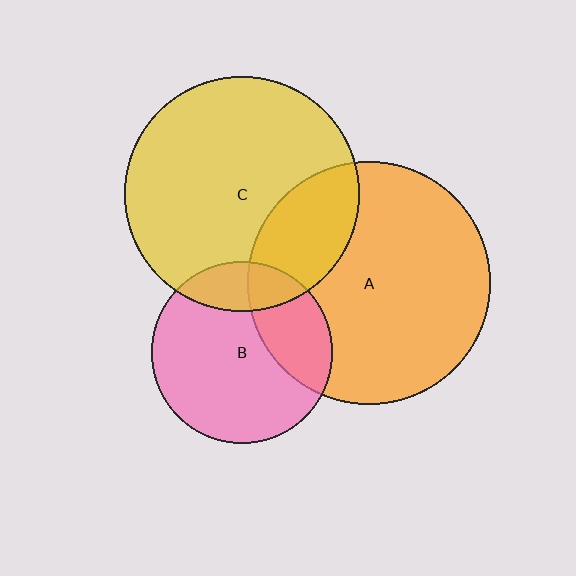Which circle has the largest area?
Circle A (orange).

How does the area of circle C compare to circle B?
Approximately 1.7 times.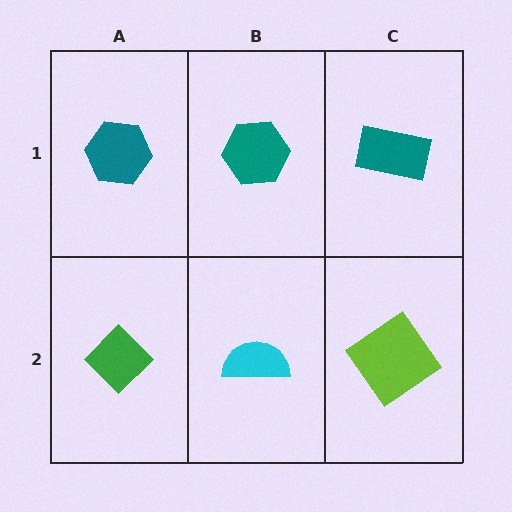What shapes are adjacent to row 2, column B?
A teal hexagon (row 1, column B), a green diamond (row 2, column A), a lime diamond (row 2, column C).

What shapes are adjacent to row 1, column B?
A cyan semicircle (row 2, column B), a teal hexagon (row 1, column A), a teal rectangle (row 1, column C).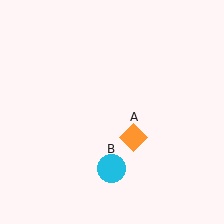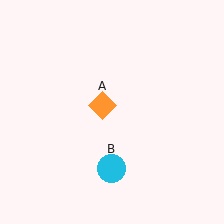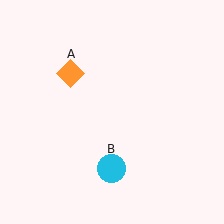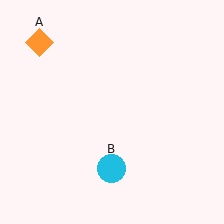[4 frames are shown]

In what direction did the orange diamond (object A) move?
The orange diamond (object A) moved up and to the left.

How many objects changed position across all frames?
1 object changed position: orange diamond (object A).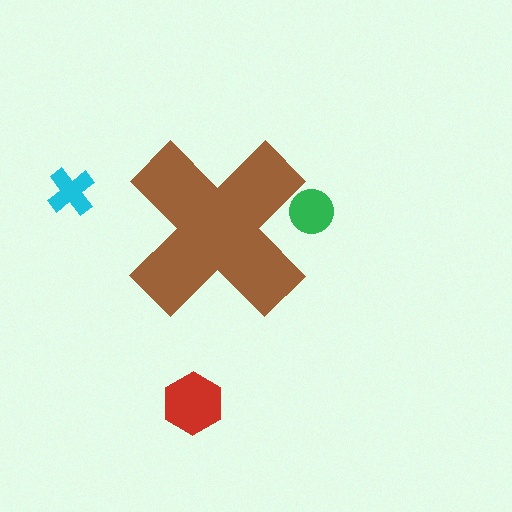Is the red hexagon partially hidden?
No, the red hexagon is fully visible.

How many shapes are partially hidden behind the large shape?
1 shape is partially hidden.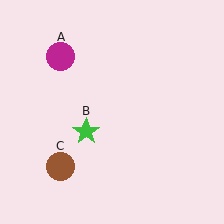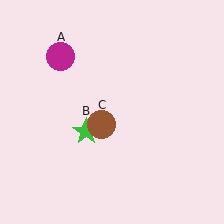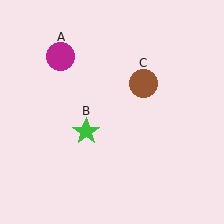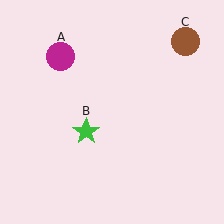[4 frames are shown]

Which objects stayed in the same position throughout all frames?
Magenta circle (object A) and green star (object B) remained stationary.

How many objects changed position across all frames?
1 object changed position: brown circle (object C).